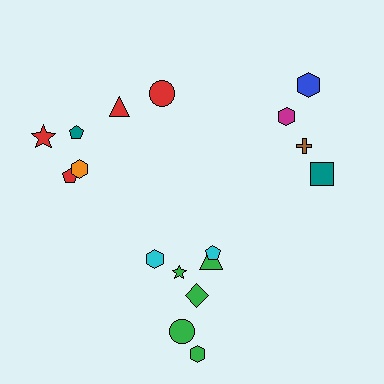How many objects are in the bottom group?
There are 7 objects.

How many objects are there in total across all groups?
There are 17 objects.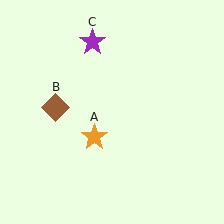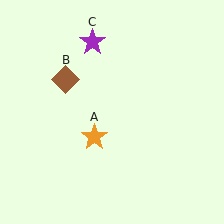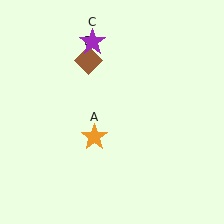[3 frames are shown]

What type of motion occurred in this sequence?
The brown diamond (object B) rotated clockwise around the center of the scene.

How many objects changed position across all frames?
1 object changed position: brown diamond (object B).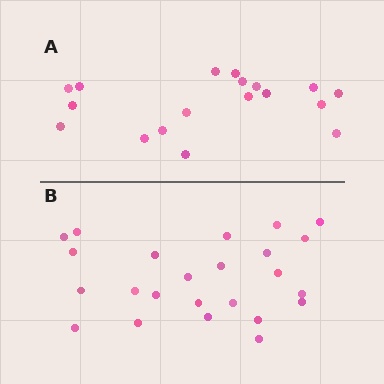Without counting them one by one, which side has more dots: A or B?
Region B (the bottom region) has more dots.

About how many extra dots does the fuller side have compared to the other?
Region B has about 6 more dots than region A.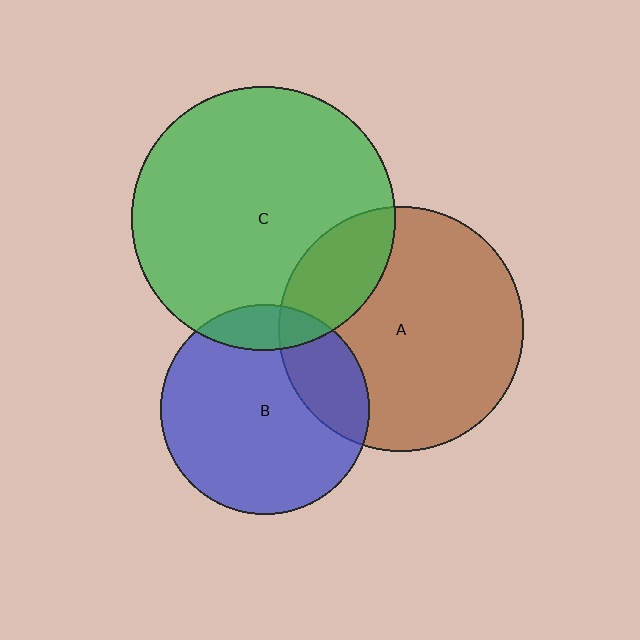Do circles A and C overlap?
Yes.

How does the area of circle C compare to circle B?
Approximately 1.6 times.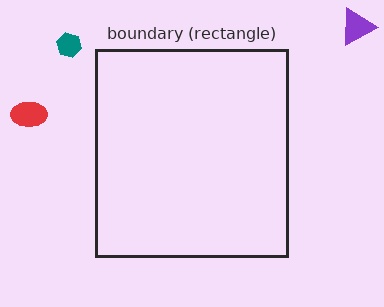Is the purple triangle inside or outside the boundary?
Outside.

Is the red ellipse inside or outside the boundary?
Outside.